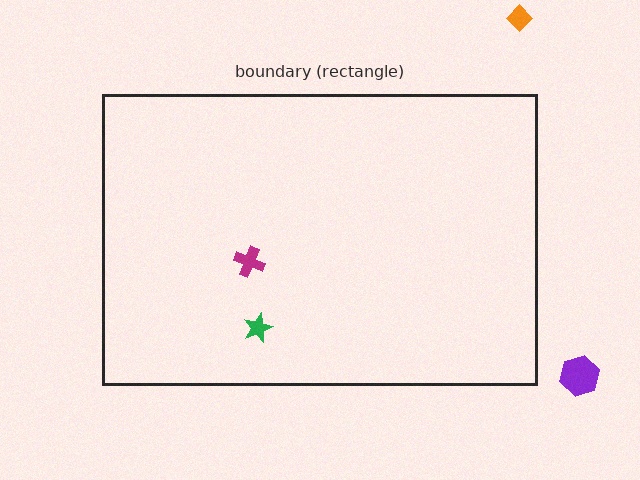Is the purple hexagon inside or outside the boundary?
Outside.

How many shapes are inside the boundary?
2 inside, 2 outside.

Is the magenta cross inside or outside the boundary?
Inside.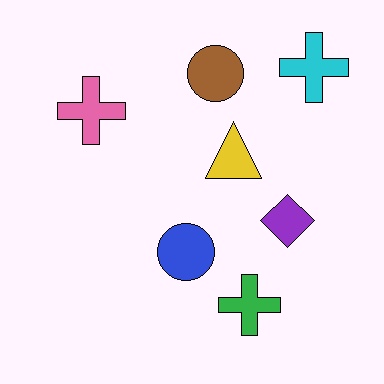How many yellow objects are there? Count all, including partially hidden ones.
There is 1 yellow object.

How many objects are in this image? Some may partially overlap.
There are 7 objects.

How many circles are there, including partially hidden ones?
There are 2 circles.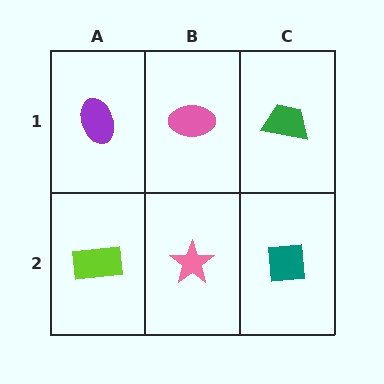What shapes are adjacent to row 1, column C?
A teal square (row 2, column C), a pink ellipse (row 1, column B).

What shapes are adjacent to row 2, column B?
A pink ellipse (row 1, column B), a lime rectangle (row 2, column A), a teal square (row 2, column C).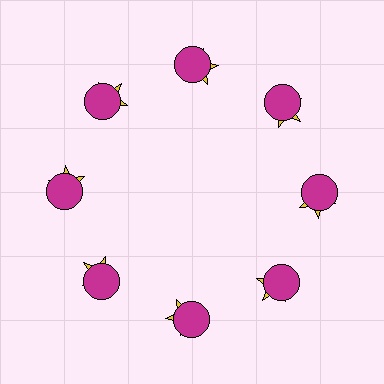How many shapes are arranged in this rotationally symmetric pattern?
There are 16 shapes, arranged in 8 groups of 2.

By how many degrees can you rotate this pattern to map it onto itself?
The pattern maps onto itself every 45 degrees of rotation.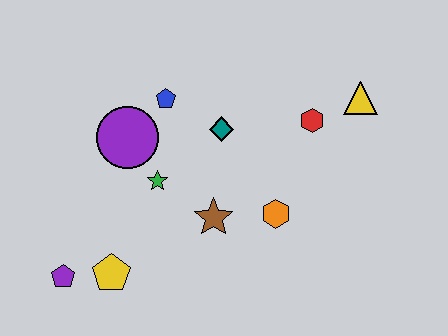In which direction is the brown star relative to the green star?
The brown star is to the right of the green star.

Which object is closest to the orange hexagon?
The brown star is closest to the orange hexagon.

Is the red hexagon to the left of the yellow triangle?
Yes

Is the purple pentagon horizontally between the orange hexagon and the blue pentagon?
No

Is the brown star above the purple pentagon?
Yes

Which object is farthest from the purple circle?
The yellow triangle is farthest from the purple circle.